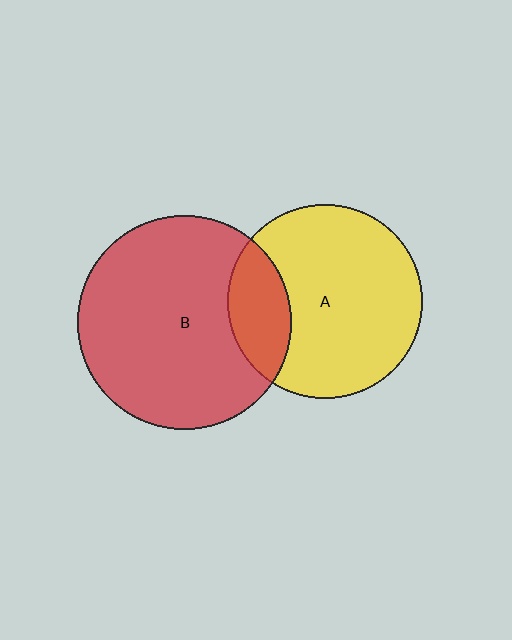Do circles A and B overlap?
Yes.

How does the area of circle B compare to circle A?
Approximately 1.2 times.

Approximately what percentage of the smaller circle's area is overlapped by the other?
Approximately 20%.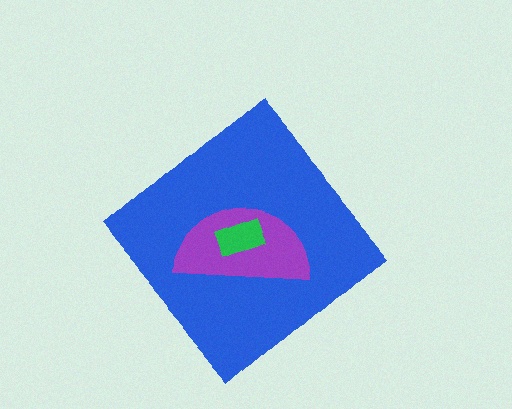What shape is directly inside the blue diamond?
The purple semicircle.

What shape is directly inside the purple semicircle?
The green rectangle.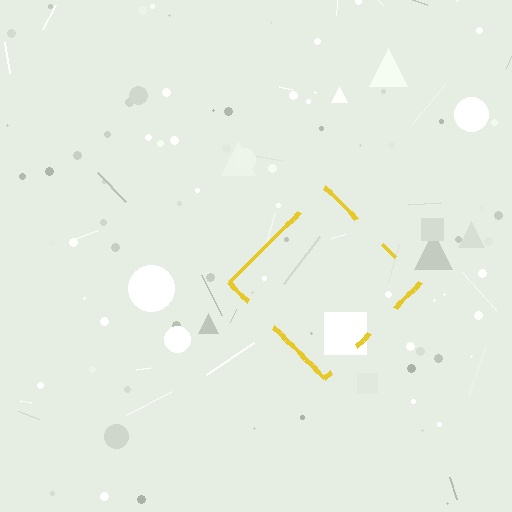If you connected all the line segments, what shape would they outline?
They would outline a diamond.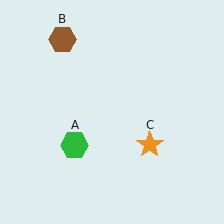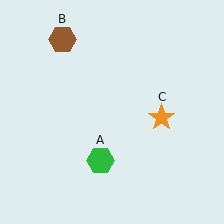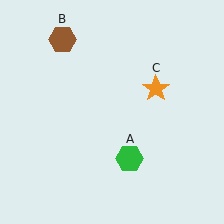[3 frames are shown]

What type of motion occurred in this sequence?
The green hexagon (object A), orange star (object C) rotated counterclockwise around the center of the scene.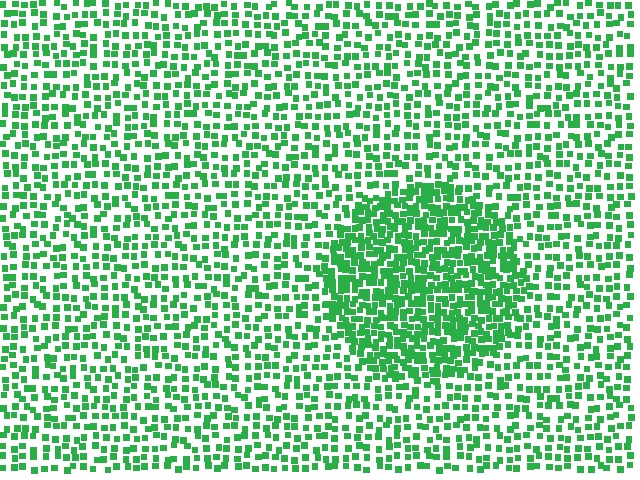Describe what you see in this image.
The image contains small green elements arranged at two different densities. A circle-shaped region is visible where the elements are more densely packed than the surrounding area.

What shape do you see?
I see a circle.